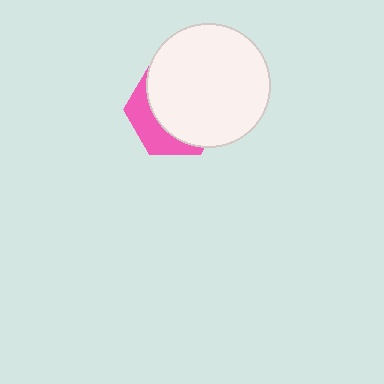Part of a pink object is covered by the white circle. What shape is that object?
It is a hexagon.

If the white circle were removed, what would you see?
You would see the complete pink hexagon.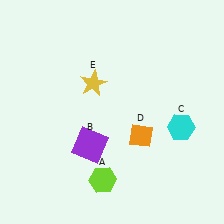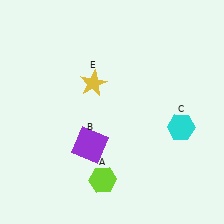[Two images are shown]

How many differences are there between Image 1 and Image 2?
There is 1 difference between the two images.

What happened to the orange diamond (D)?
The orange diamond (D) was removed in Image 2. It was in the bottom-right area of Image 1.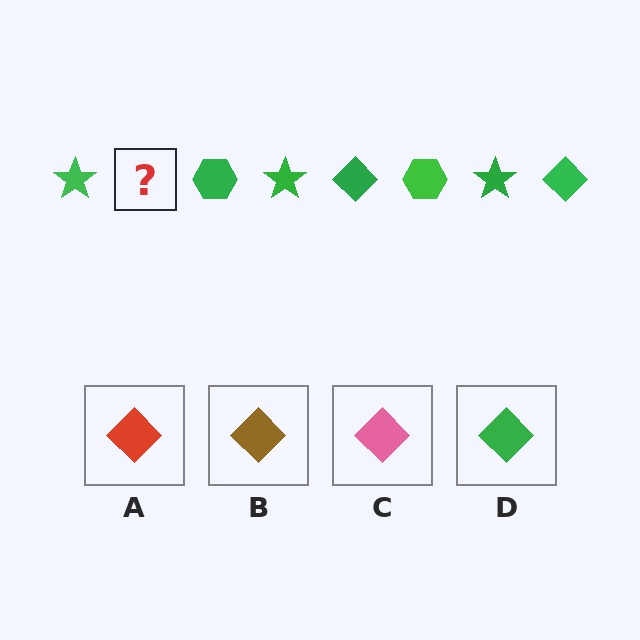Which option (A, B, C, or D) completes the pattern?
D.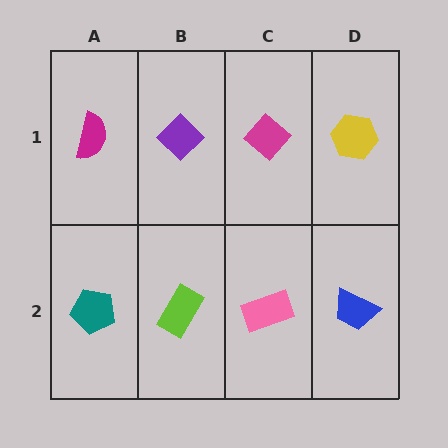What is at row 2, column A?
A teal pentagon.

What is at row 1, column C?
A magenta diamond.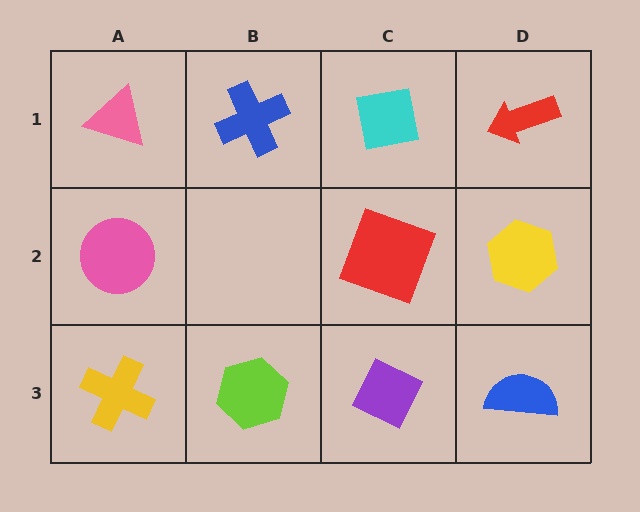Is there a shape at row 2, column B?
No, that cell is empty.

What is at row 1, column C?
A cyan square.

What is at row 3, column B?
A lime hexagon.